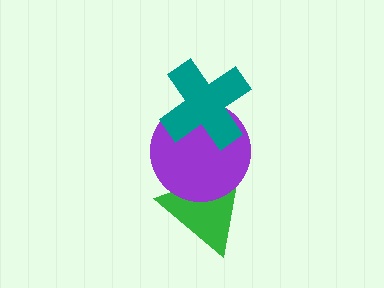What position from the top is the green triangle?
The green triangle is 3rd from the top.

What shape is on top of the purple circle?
The teal cross is on top of the purple circle.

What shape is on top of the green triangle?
The purple circle is on top of the green triangle.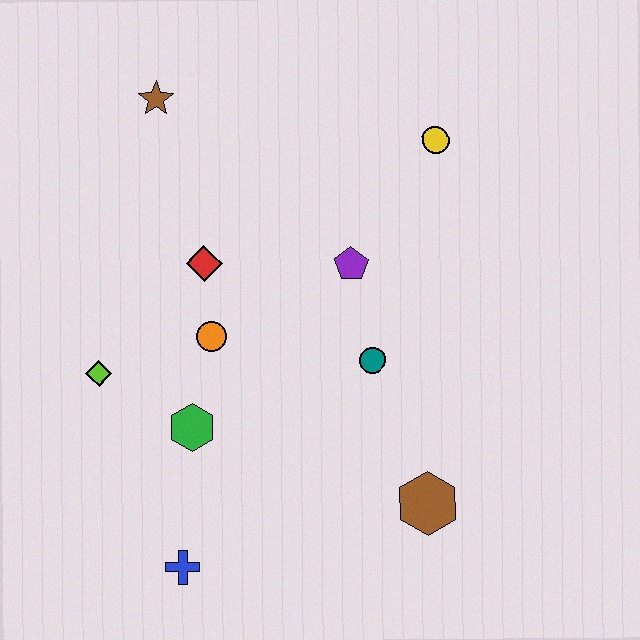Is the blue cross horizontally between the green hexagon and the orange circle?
No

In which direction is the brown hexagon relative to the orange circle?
The brown hexagon is to the right of the orange circle.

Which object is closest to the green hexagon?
The orange circle is closest to the green hexagon.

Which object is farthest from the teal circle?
The brown star is farthest from the teal circle.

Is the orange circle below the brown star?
Yes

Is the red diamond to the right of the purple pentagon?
No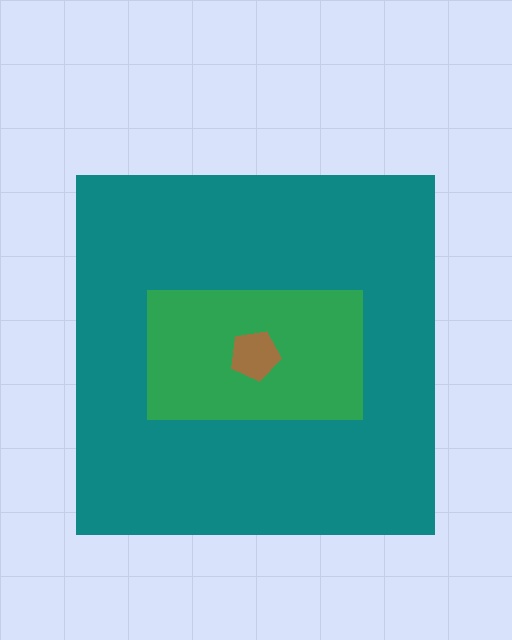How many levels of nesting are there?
3.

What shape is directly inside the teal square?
The green rectangle.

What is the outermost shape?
The teal square.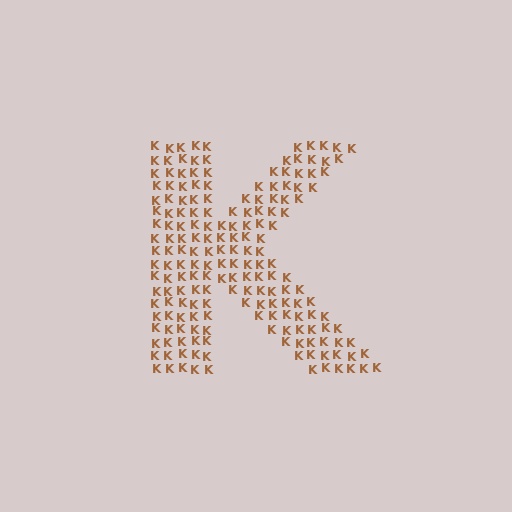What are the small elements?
The small elements are letter K's.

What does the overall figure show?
The overall figure shows the letter K.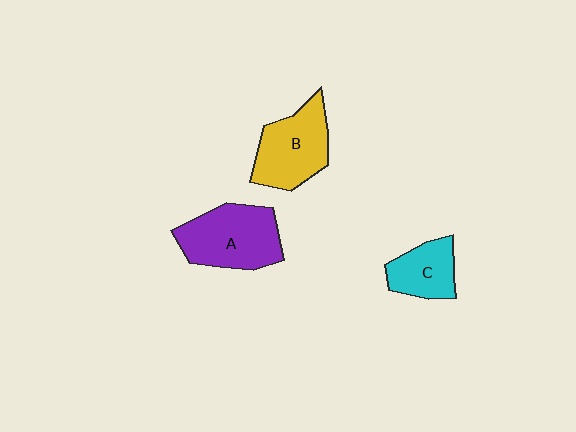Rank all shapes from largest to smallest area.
From largest to smallest: A (purple), B (yellow), C (cyan).